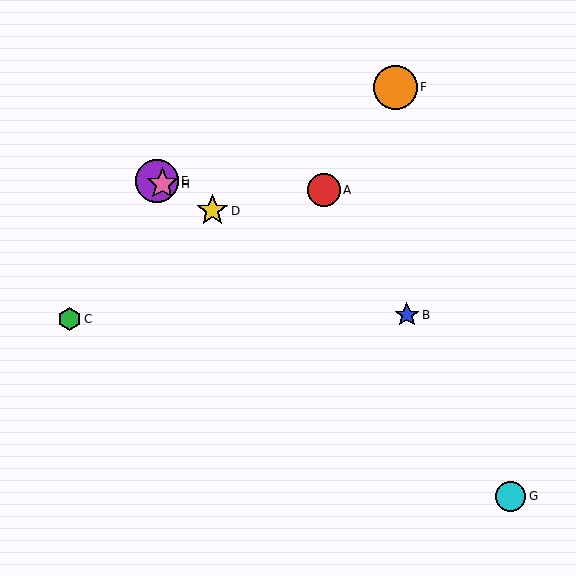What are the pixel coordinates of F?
Object F is at (395, 87).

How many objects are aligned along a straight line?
4 objects (B, D, E, H) are aligned along a straight line.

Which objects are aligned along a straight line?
Objects B, D, E, H are aligned along a straight line.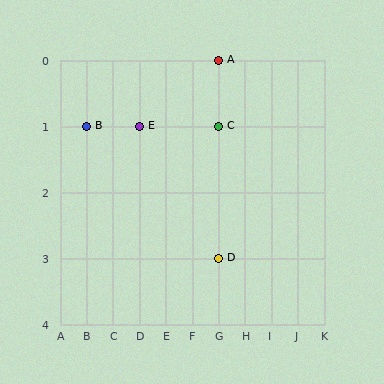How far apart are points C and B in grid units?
Points C and B are 5 columns apart.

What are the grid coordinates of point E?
Point E is at grid coordinates (D, 1).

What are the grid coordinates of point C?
Point C is at grid coordinates (G, 1).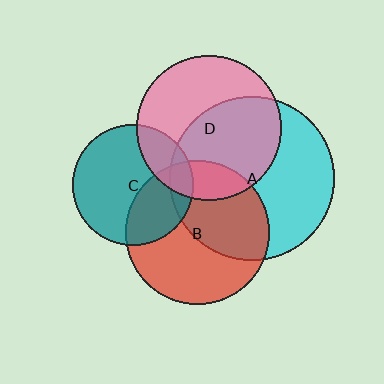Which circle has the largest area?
Circle A (cyan).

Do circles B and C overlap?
Yes.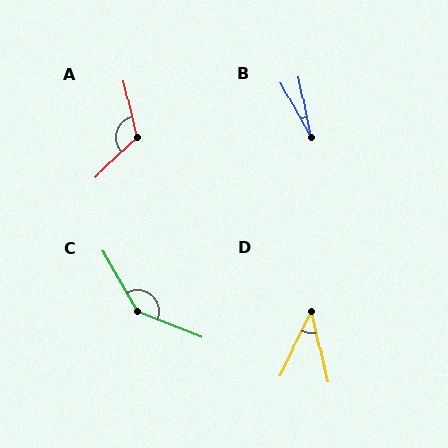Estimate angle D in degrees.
Approximately 39 degrees.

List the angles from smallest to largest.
B (18°), D (39°), A (121°), C (142°).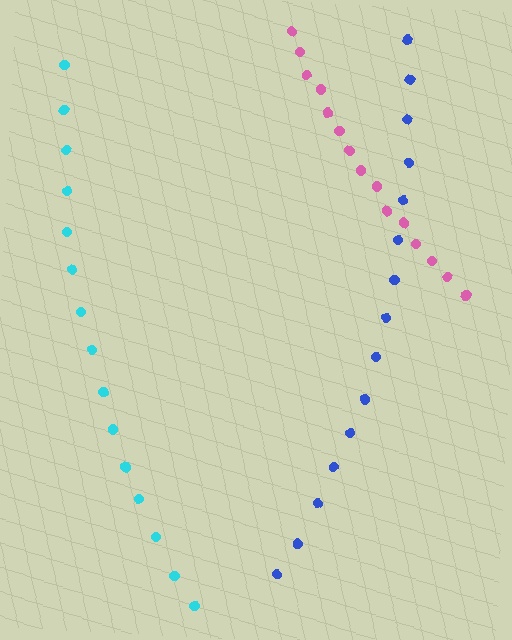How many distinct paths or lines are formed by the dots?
There are 3 distinct paths.